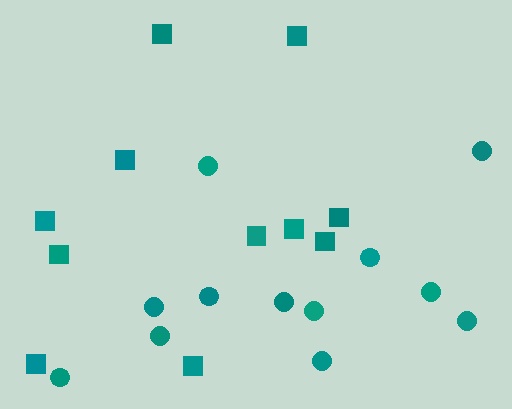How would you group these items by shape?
There are 2 groups: one group of circles (12) and one group of squares (11).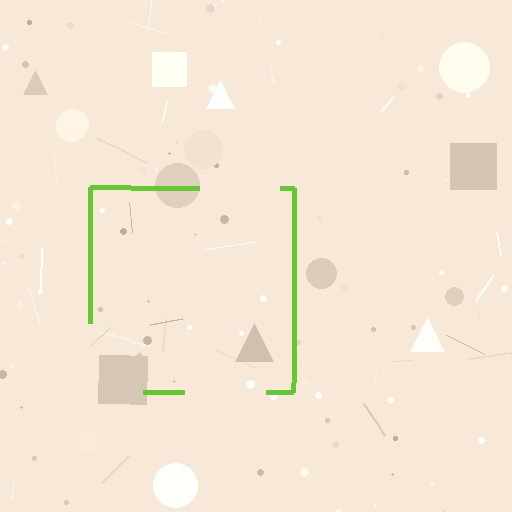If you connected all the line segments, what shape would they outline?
They would outline a square.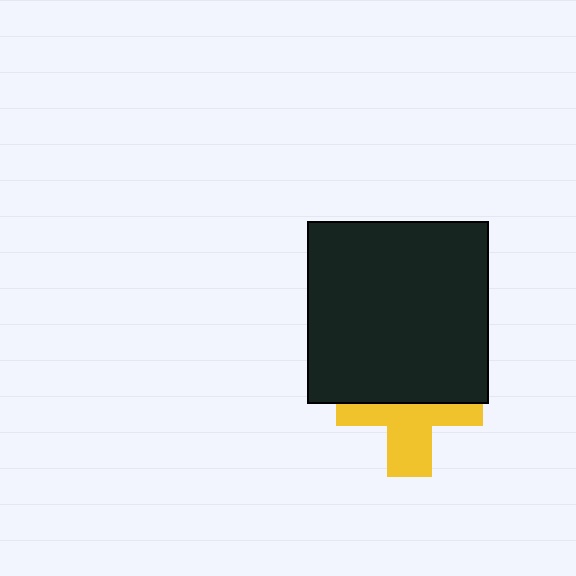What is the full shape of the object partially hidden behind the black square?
The partially hidden object is a yellow cross.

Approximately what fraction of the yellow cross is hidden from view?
Roughly 50% of the yellow cross is hidden behind the black square.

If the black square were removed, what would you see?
You would see the complete yellow cross.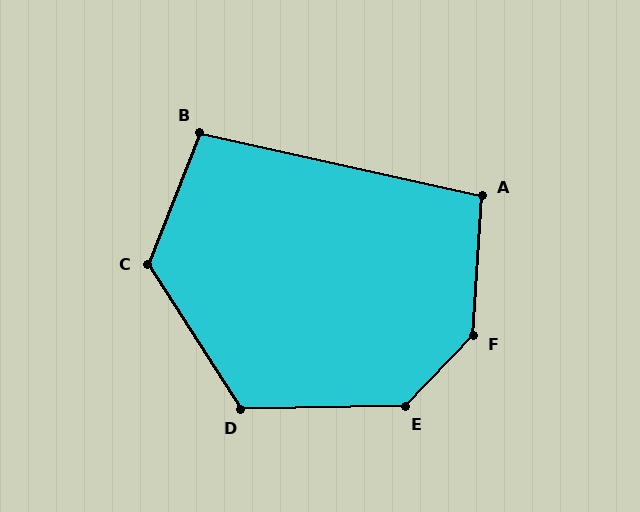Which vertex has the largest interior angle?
F, at approximately 140 degrees.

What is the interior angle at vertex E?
Approximately 135 degrees (obtuse).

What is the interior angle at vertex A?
Approximately 99 degrees (obtuse).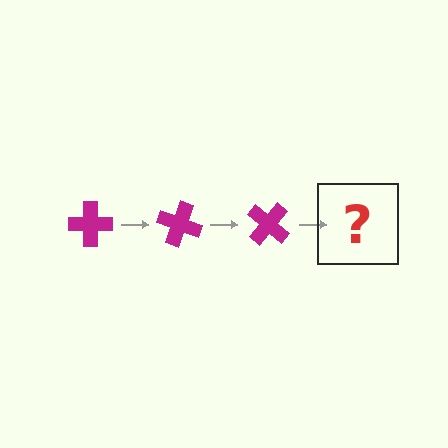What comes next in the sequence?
The next element should be a magenta cross rotated 60 degrees.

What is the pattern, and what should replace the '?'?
The pattern is that the cross rotates 20 degrees each step. The '?' should be a magenta cross rotated 60 degrees.